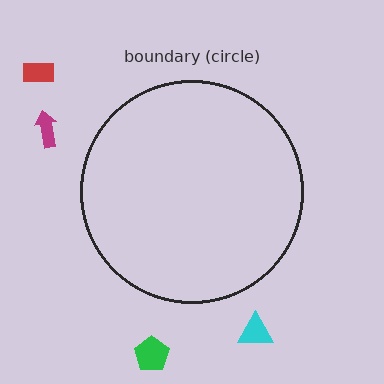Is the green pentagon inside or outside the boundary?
Outside.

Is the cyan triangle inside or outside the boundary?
Outside.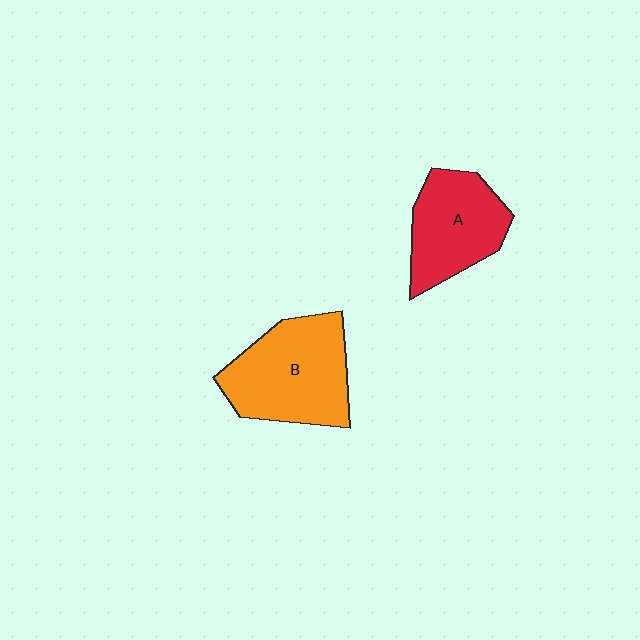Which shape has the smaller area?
Shape A (red).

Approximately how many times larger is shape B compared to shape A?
Approximately 1.3 times.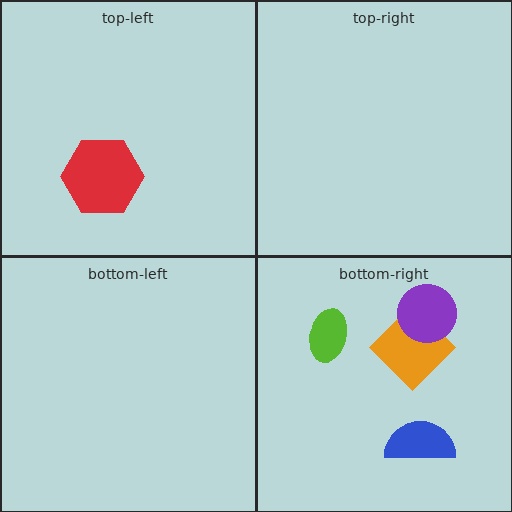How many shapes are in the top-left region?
1.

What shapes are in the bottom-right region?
The lime ellipse, the blue semicircle, the orange diamond, the purple circle.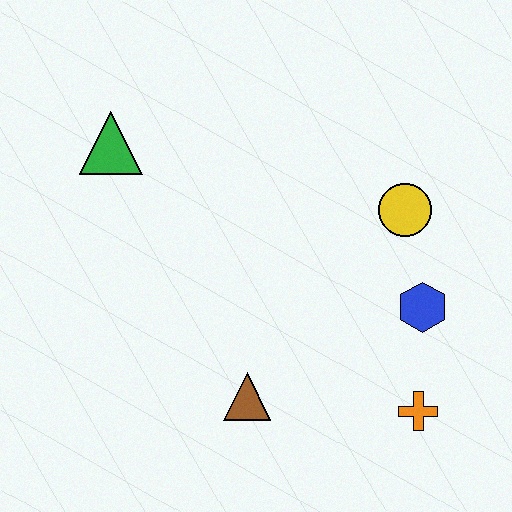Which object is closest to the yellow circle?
The blue hexagon is closest to the yellow circle.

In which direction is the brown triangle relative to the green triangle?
The brown triangle is below the green triangle.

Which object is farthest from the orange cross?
The green triangle is farthest from the orange cross.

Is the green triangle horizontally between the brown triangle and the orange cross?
No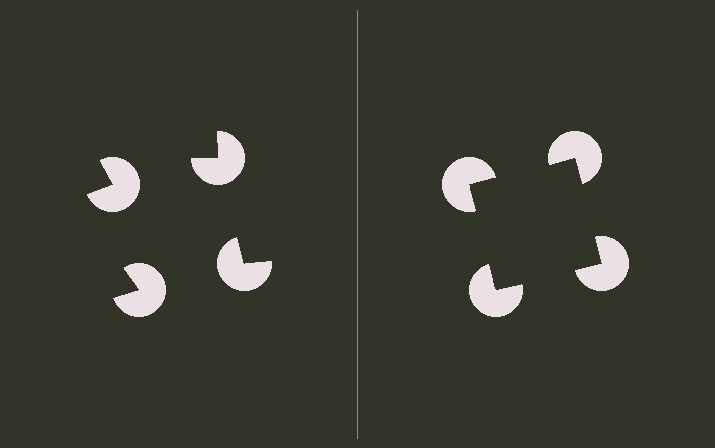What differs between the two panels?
The pac-man discs are positioned identically on both sides; only the wedge orientations differ. On the right they align to a square; on the left they are misaligned.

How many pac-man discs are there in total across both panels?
8 — 4 on each side.